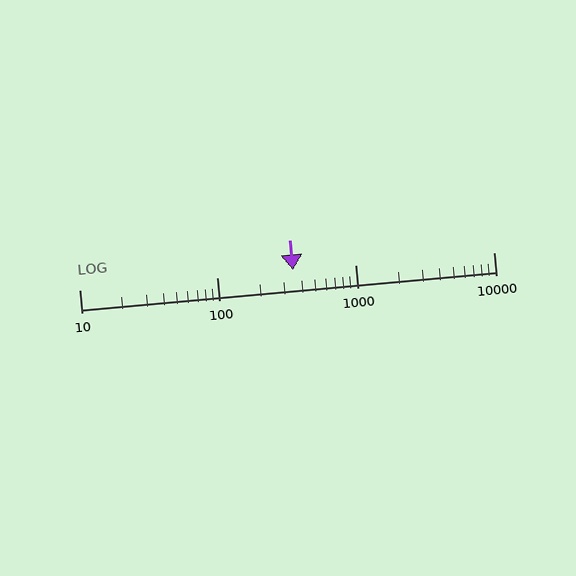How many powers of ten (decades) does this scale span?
The scale spans 3 decades, from 10 to 10000.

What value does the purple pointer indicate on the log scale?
The pointer indicates approximately 350.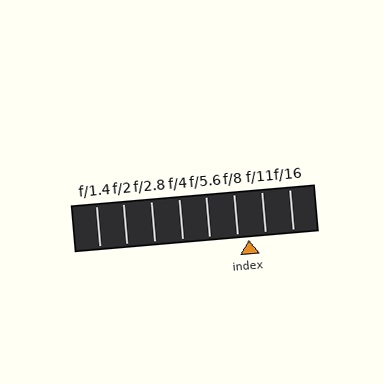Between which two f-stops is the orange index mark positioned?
The index mark is between f/8 and f/11.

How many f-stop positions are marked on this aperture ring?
There are 8 f-stop positions marked.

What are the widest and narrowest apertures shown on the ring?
The widest aperture shown is f/1.4 and the narrowest is f/16.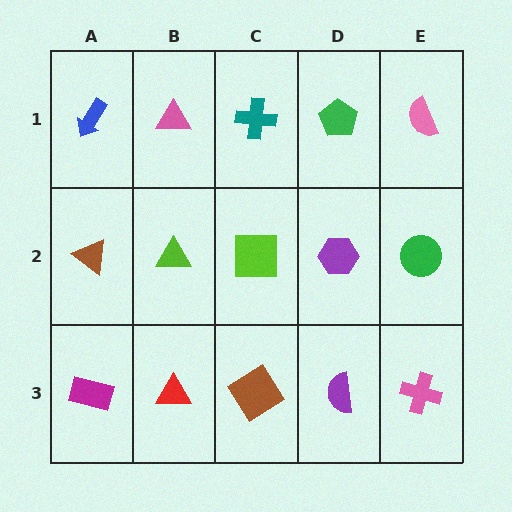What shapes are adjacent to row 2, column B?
A pink triangle (row 1, column B), a red triangle (row 3, column B), a brown triangle (row 2, column A), a lime square (row 2, column C).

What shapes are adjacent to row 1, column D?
A purple hexagon (row 2, column D), a teal cross (row 1, column C), a pink semicircle (row 1, column E).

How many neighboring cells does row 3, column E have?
2.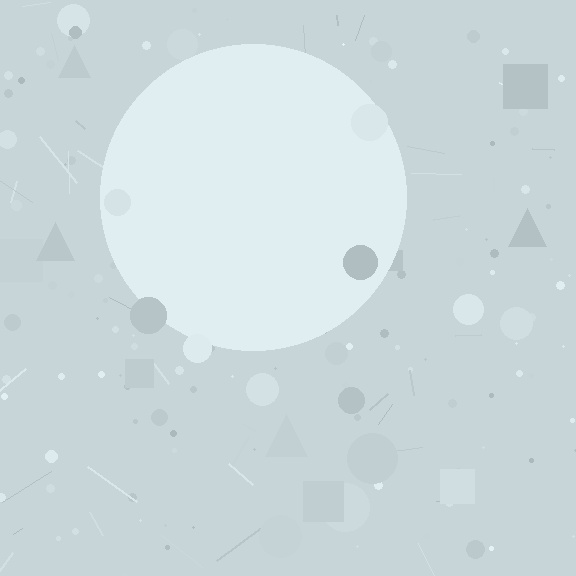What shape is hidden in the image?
A circle is hidden in the image.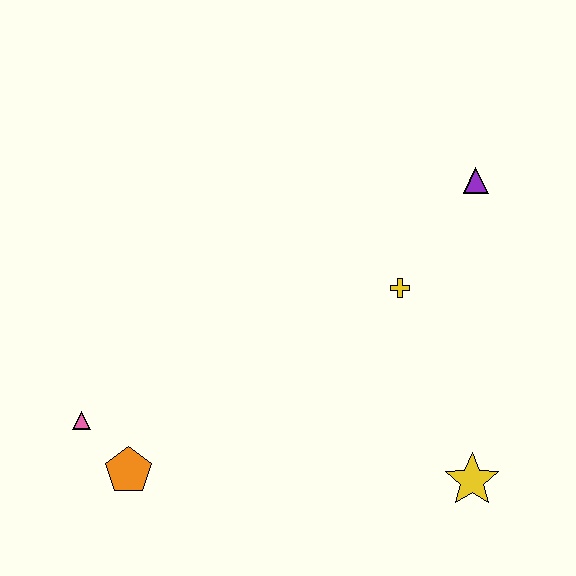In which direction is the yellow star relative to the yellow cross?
The yellow star is below the yellow cross.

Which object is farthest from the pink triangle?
The purple triangle is farthest from the pink triangle.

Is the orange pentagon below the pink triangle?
Yes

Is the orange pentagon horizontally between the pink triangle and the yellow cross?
Yes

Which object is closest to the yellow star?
The yellow cross is closest to the yellow star.